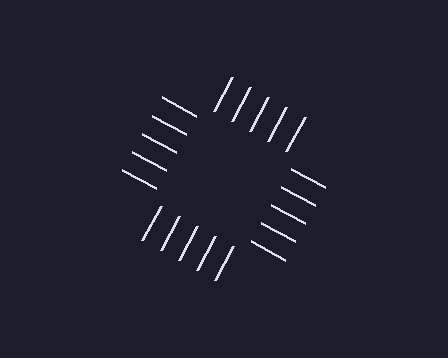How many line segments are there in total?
20 — 5 along each of the 4 edges.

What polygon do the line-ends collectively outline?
An illusory square — the line segments terminate on its edges but no continuous stroke is drawn.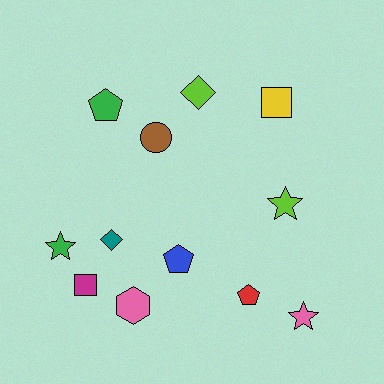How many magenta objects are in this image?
There is 1 magenta object.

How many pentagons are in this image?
There are 3 pentagons.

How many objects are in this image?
There are 12 objects.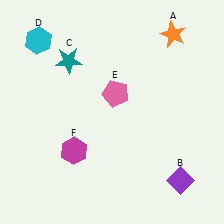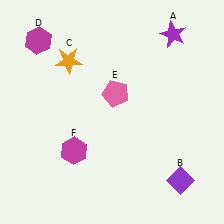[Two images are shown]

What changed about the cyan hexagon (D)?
In Image 1, D is cyan. In Image 2, it changed to magenta.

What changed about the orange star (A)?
In Image 1, A is orange. In Image 2, it changed to purple.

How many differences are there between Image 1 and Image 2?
There are 3 differences between the two images.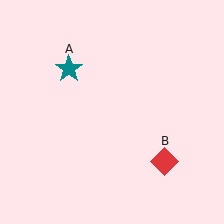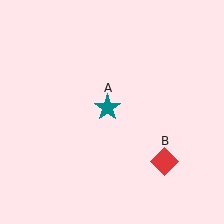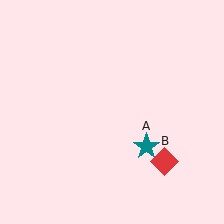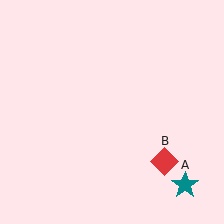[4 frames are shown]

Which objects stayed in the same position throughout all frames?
Red diamond (object B) remained stationary.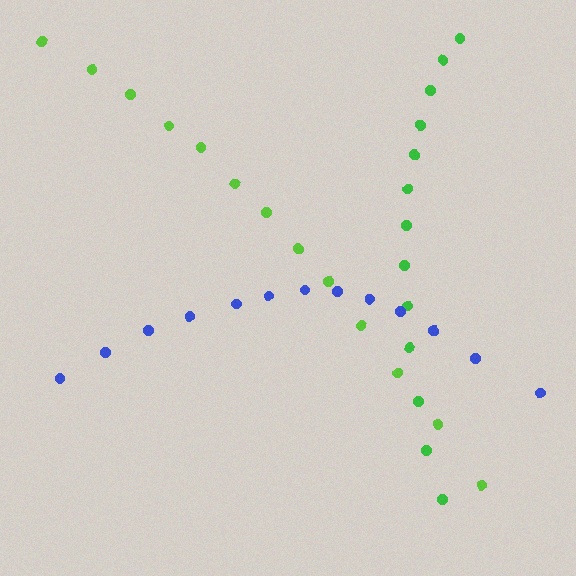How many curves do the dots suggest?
There are 3 distinct paths.